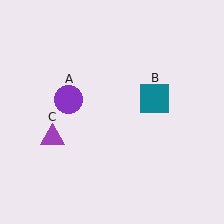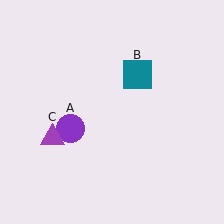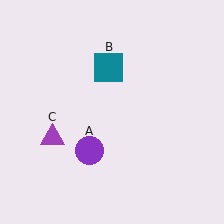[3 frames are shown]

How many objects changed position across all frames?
2 objects changed position: purple circle (object A), teal square (object B).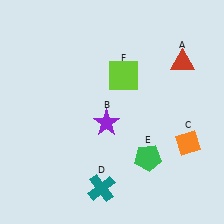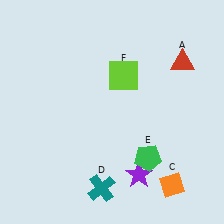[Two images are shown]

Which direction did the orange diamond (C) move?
The orange diamond (C) moved down.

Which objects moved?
The objects that moved are: the purple star (B), the orange diamond (C).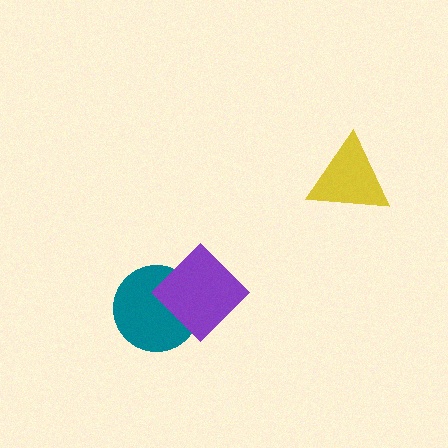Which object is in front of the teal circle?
The purple diamond is in front of the teal circle.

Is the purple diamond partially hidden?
No, no other shape covers it.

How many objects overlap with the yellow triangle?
0 objects overlap with the yellow triangle.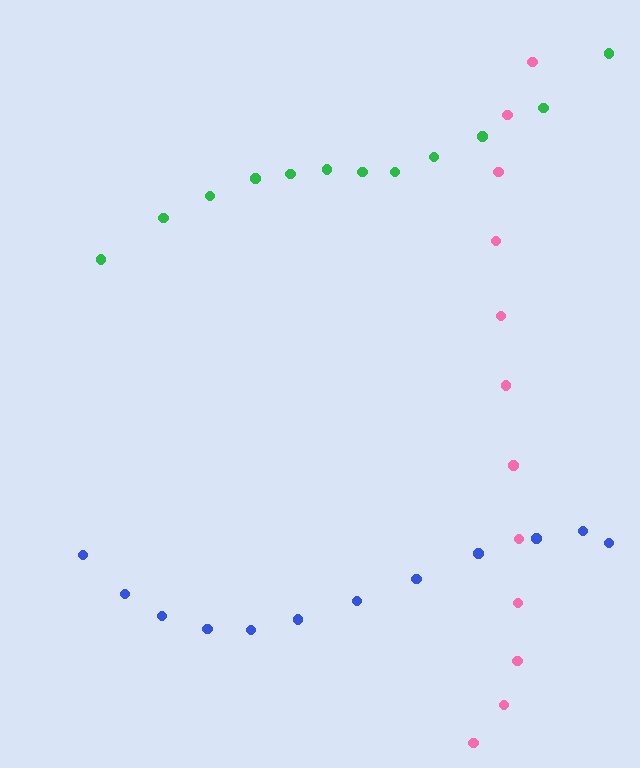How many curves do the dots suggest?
There are 3 distinct paths.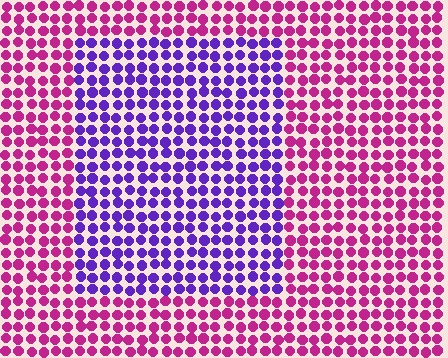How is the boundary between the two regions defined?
The boundary is defined purely by a slight shift in hue (about 57 degrees). Spacing, size, and orientation are identical on both sides.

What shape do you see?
I see a rectangle.